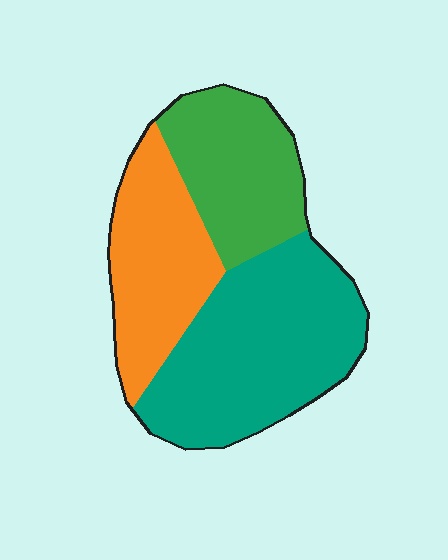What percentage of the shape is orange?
Orange takes up about one quarter (1/4) of the shape.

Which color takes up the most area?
Teal, at roughly 45%.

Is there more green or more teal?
Teal.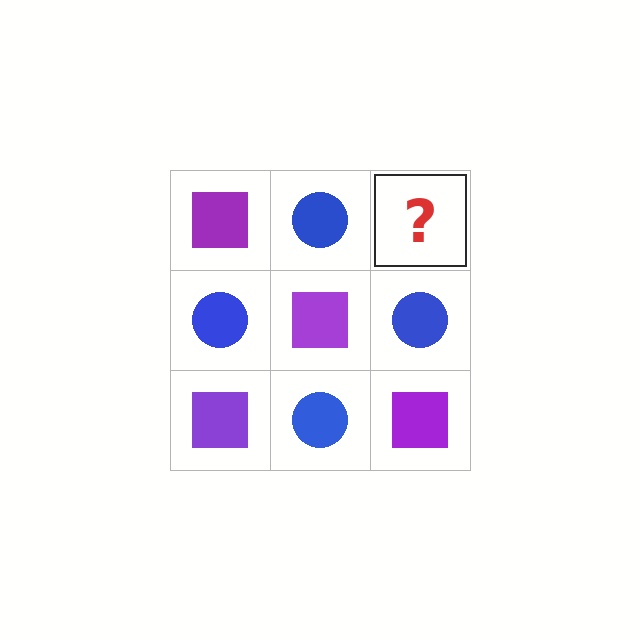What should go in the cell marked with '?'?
The missing cell should contain a purple square.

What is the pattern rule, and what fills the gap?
The rule is that it alternates purple square and blue circle in a checkerboard pattern. The gap should be filled with a purple square.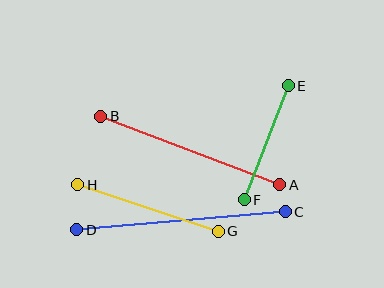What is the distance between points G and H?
The distance is approximately 148 pixels.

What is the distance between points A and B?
The distance is approximately 192 pixels.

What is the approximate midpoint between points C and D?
The midpoint is at approximately (181, 221) pixels.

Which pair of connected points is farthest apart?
Points C and D are farthest apart.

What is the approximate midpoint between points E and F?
The midpoint is at approximately (266, 143) pixels.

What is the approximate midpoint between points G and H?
The midpoint is at approximately (148, 208) pixels.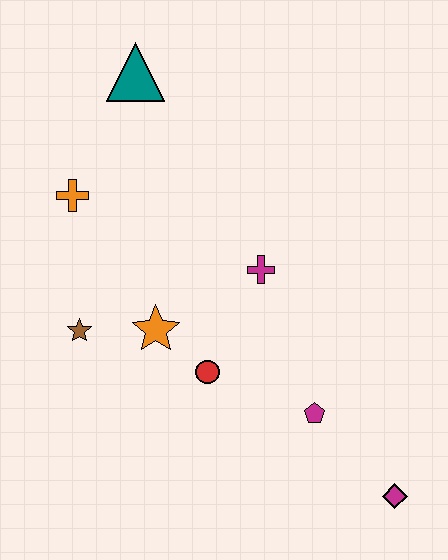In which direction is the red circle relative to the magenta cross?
The red circle is below the magenta cross.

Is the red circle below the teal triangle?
Yes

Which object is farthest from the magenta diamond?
The teal triangle is farthest from the magenta diamond.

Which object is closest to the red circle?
The orange star is closest to the red circle.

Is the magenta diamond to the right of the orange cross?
Yes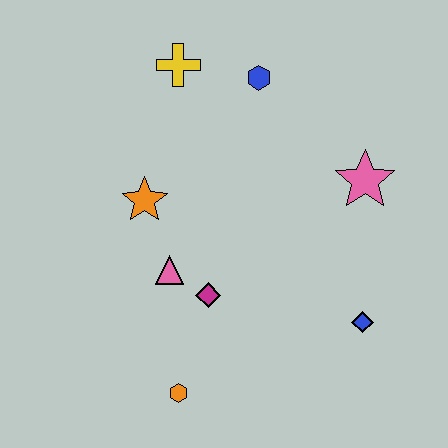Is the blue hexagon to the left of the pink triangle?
No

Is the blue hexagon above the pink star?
Yes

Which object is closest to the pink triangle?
The magenta diamond is closest to the pink triangle.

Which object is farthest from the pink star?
The orange hexagon is farthest from the pink star.